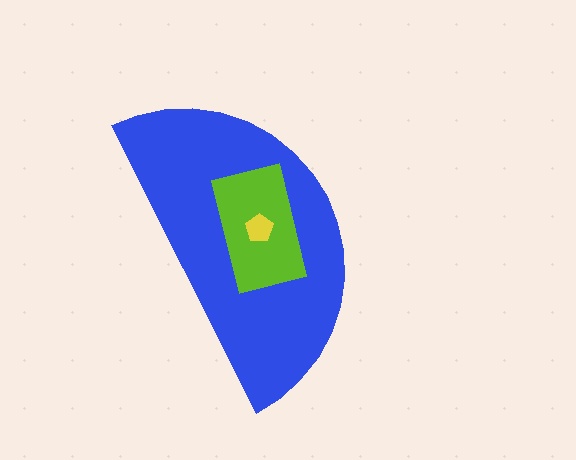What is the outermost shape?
The blue semicircle.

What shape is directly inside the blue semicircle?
The lime rectangle.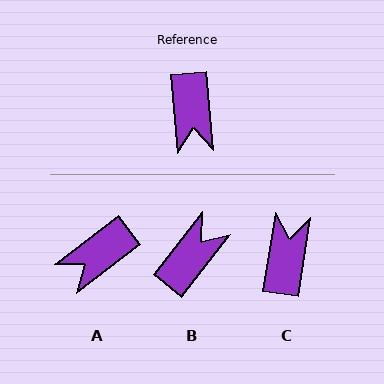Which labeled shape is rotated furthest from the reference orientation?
C, about 166 degrees away.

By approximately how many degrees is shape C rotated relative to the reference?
Approximately 166 degrees counter-clockwise.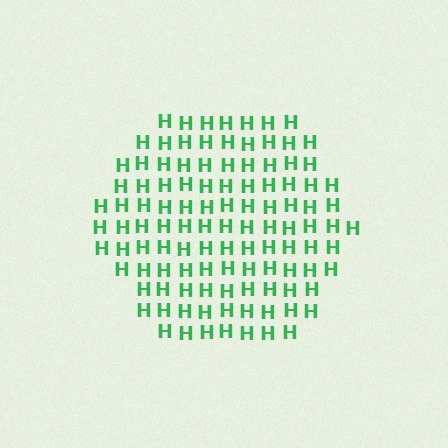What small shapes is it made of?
It is made of small letter H's.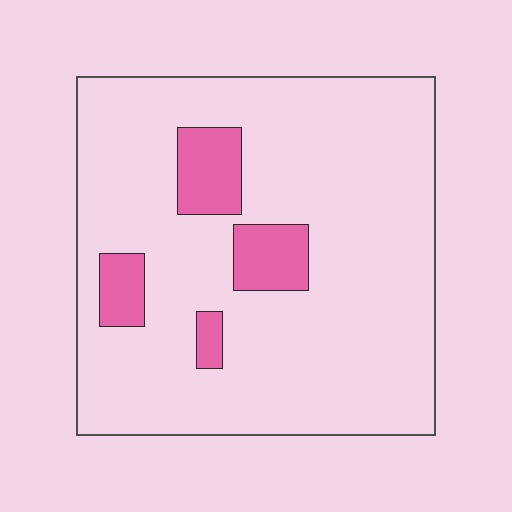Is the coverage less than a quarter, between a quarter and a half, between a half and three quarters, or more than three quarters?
Less than a quarter.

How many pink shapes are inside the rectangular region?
4.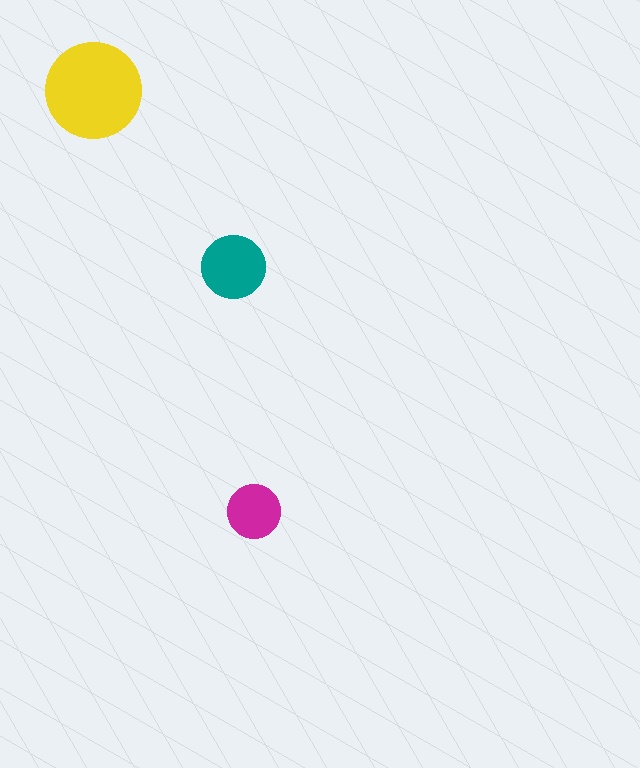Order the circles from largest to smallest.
the yellow one, the teal one, the magenta one.